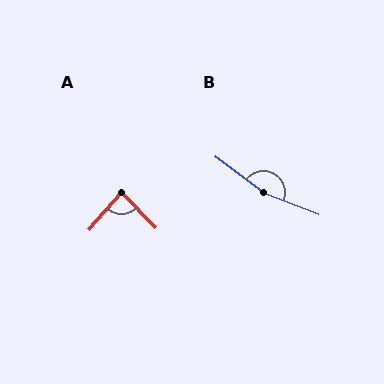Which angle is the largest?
B, at approximately 164 degrees.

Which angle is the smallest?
A, at approximately 86 degrees.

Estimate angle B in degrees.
Approximately 164 degrees.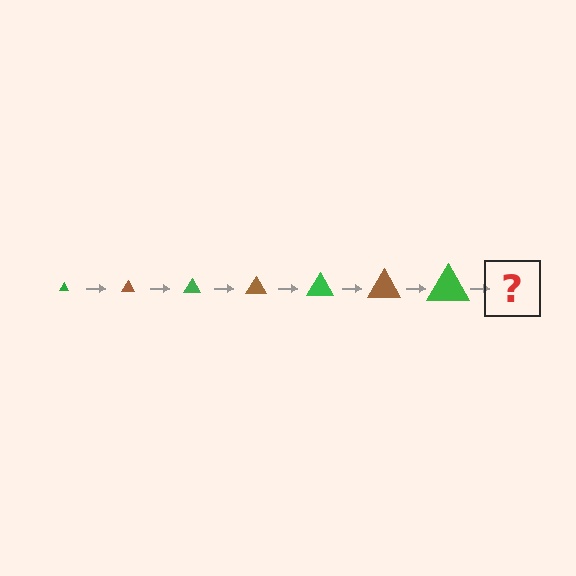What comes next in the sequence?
The next element should be a brown triangle, larger than the previous one.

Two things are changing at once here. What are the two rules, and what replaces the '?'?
The two rules are that the triangle grows larger each step and the color cycles through green and brown. The '?' should be a brown triangle, larger than the previous one.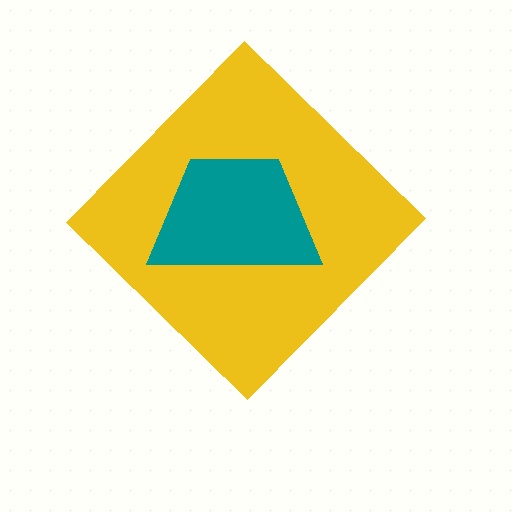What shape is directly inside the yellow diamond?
The teal trapezoid.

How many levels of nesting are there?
2.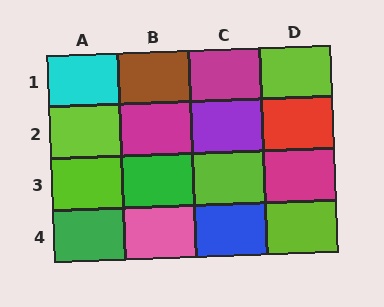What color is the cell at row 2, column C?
Purple.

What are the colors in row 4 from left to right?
Green, pink, blue, lime.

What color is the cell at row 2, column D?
Red.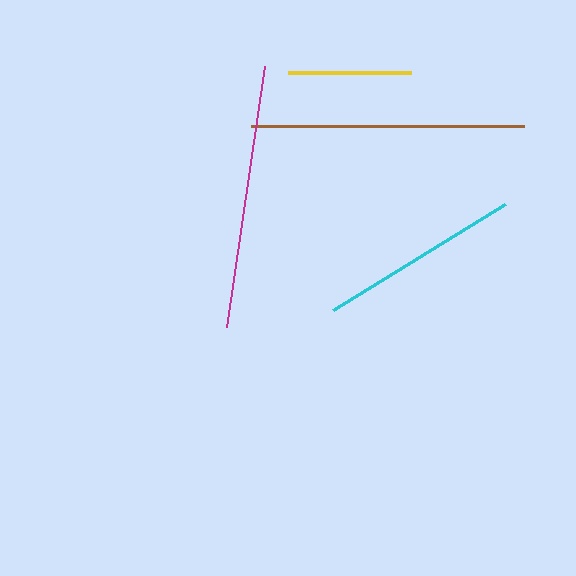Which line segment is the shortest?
The yellow line is the shortest at approximately 123 pixels.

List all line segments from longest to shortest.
From longest to shortest: brown, magenta, cyan, yellow.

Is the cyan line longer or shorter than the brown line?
The brown line is longer than the cyan line.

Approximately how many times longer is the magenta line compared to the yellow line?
The magenta line is approximately 2.1 times the length of the yellow line.